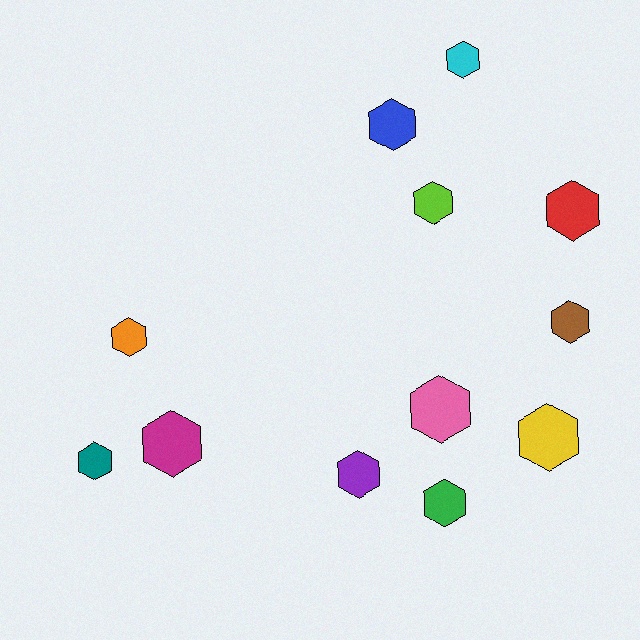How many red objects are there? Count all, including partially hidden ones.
There is 1 red object.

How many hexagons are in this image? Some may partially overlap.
There are 12 hexagons.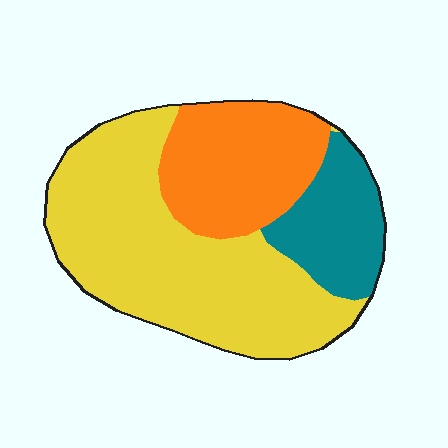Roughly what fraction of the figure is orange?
Orange takes up about one quarter (1/4) of the figure.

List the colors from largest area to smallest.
From largest to smallest: yellow, orange, teal.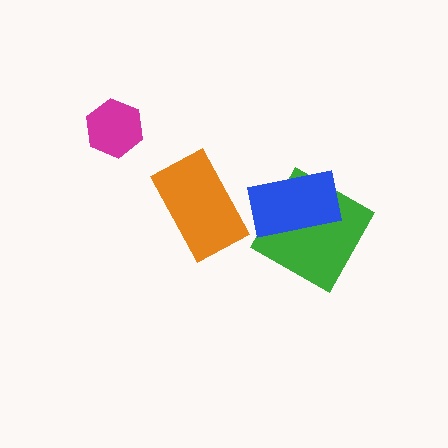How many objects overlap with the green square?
1 object overlaps with the green square.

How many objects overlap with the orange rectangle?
0 objects overlap with the orange rectangle.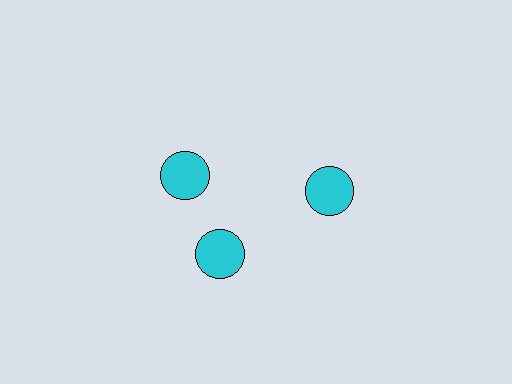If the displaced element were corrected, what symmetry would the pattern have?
It would have 3-fold rotational symmetry — the pattern would map onto itself every 120 degrees.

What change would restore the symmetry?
The symmetry would be restored by rotating it back into even spacing with its neighbors so that all 3 circles sit at equal angles and equal distance from the center.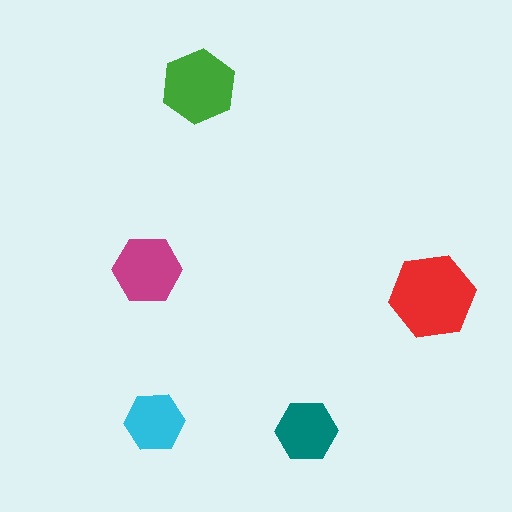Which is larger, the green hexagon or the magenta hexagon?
The green one.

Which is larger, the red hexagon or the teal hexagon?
The red one.